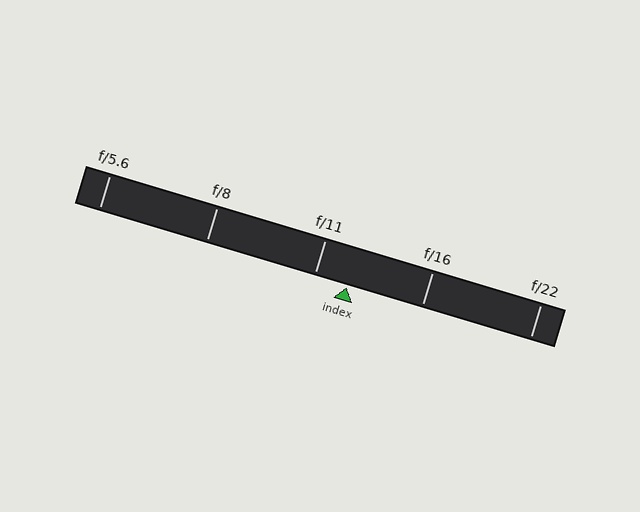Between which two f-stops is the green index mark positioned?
The index mark is between f/11 and f/16.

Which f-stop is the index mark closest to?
The index mark is closest to f/11.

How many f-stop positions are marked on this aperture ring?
There are 5 f-stop positions marked.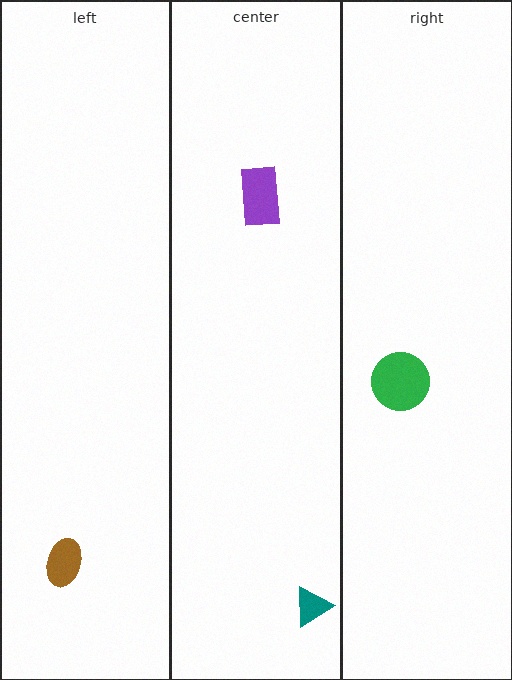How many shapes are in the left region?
1.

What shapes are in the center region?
The purple rectangle, the teal triangle.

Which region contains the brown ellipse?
The left region.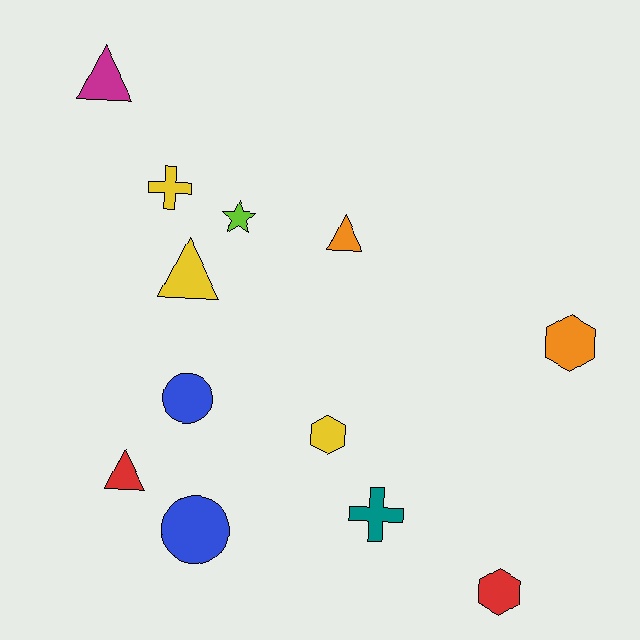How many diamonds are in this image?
There are no diamonds.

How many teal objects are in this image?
There is 1 teal object.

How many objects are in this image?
There are 12 objects.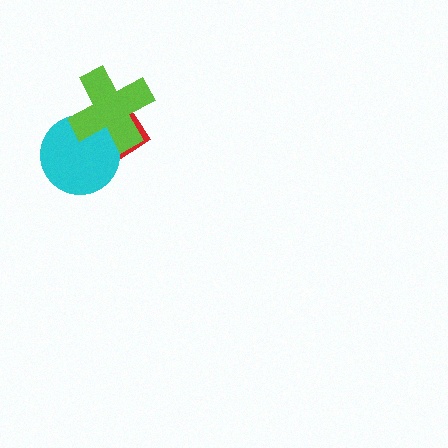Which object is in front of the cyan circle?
The lime cross is in front of the cyan circle.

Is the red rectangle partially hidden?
Yes, it is partially covered by another shape.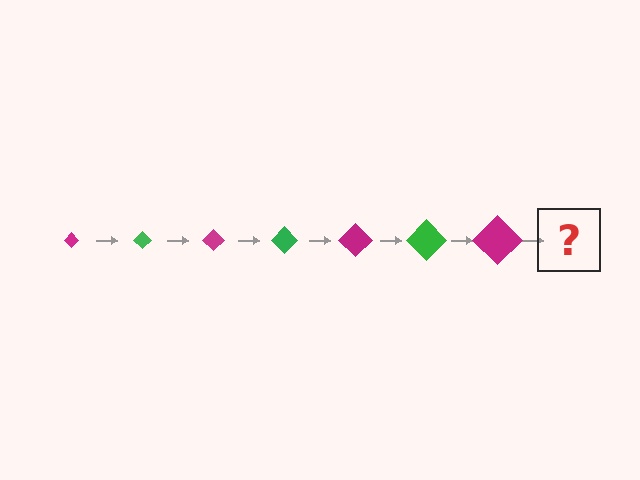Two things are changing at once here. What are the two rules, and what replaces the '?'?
The two rules are that the diamond grows larger each step and the color cycles through magenta and green. The '?' should be a green diamond, larger than the previous one.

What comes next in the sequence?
The next element should be a green diamond, larger than the previous one.